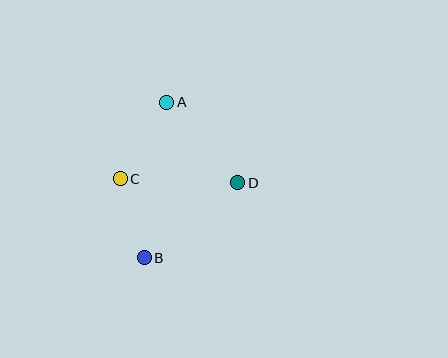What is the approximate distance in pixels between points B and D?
The distance between B and D is approximately 120 pixels.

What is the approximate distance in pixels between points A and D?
The distance between A and D is approximately 108 pixels.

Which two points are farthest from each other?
Points A and B are farthest from each other.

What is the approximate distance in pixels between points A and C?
The distance between A and C is approximately 89 pixels.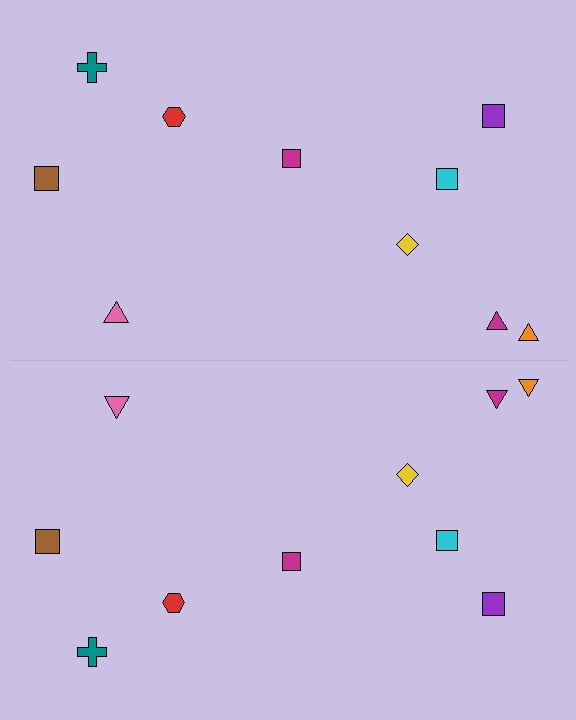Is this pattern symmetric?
Yes, this pattern has bilateral (reflection) symmetry.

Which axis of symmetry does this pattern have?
The pattern has a horizontal axis of symmetry running through the center of the image.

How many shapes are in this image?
There are 20 shapes in this image.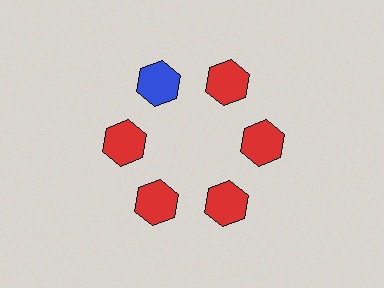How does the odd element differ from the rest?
It has a different color: blue instead of red.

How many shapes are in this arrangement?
There are 6 shapes arranged in a ring pattern.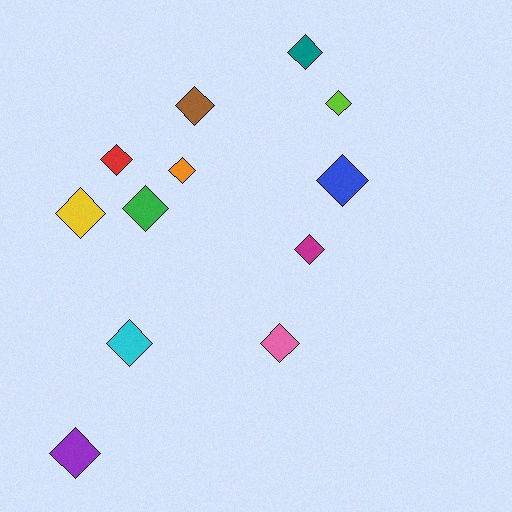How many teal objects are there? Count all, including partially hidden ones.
There is 1 teal object.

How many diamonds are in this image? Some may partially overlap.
There are 12 diamonds.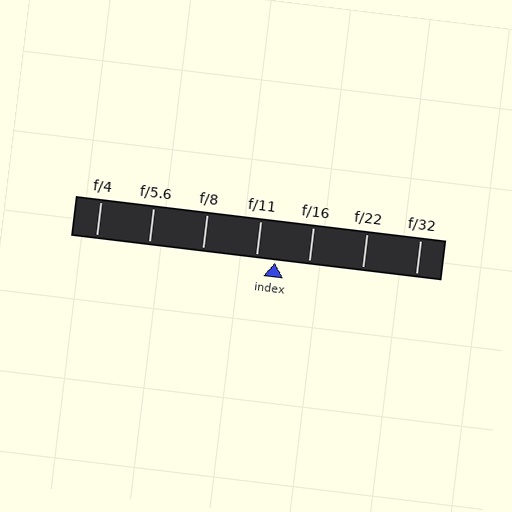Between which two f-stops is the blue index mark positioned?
The index mark is between f/11 and f/16.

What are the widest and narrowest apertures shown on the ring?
The widest aperture shown is f/4 and the narrowest is f/32.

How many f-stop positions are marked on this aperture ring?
There are 7 f-stop positions marked.